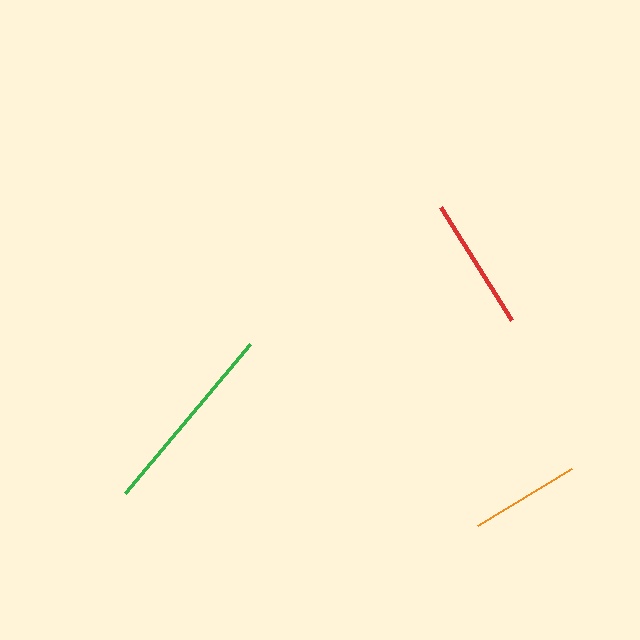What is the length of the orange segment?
The orange segment is approximately 110 pixels long.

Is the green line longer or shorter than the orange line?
The green line is longer than the orange line.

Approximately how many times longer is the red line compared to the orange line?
The red line is approximately 1.2 times the length of the orange line.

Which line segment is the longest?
The green line is the longest at approximately 194 pixels.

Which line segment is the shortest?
The orange line is the shortest at approximately 110 pixels.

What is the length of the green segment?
The green segment is approximately 194 pixels long.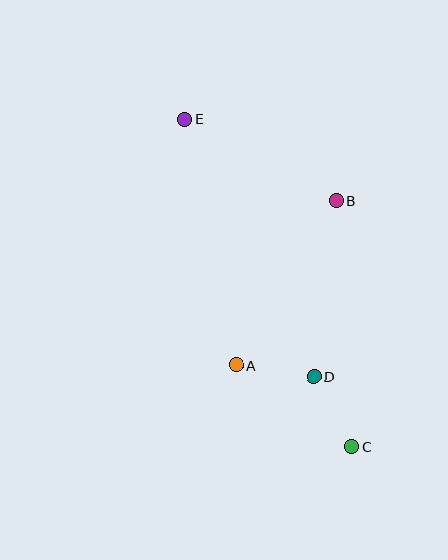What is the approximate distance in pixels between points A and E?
The distance between A and E is approximately 251 pixels.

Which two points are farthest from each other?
Points C and E are farthest from each other.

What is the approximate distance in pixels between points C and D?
The distance between C and D is approximately 80 pixels.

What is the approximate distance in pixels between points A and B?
The distance between A and B is approximately 193 pixels.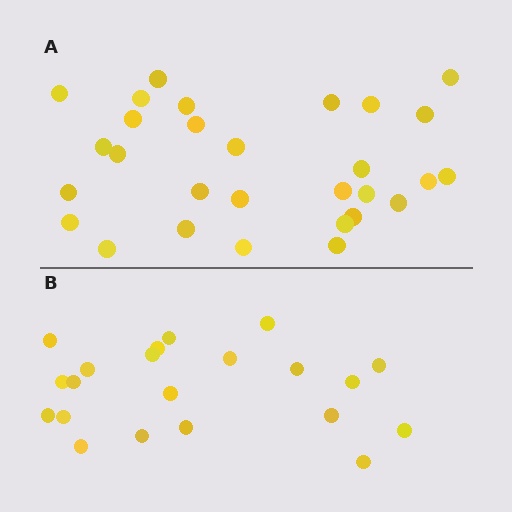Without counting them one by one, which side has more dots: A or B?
Region A (the top region) has more dots.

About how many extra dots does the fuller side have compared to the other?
Region A has roughly 8 or so more dots than region B.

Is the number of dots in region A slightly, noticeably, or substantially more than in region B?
Region A has noticeably more, but not dramatically so. The ratio is roughly 1.4 to 1.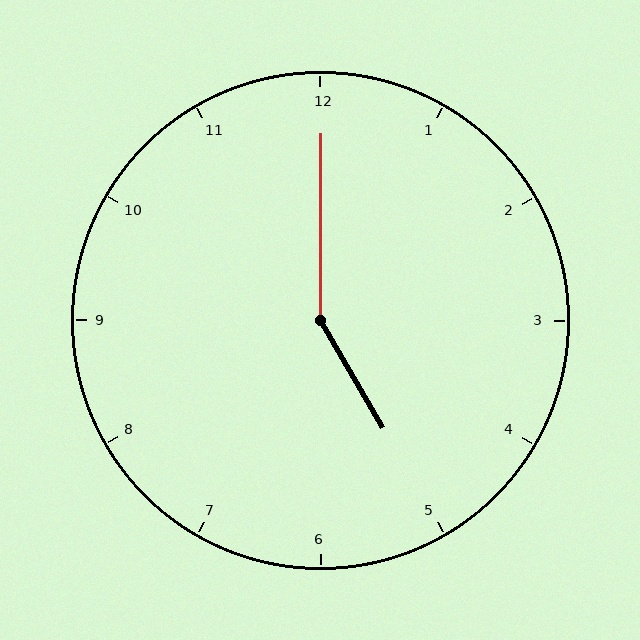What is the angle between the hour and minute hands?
Approximately 150 degrees.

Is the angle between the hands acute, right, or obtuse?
It is obtuse.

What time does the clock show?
5:00.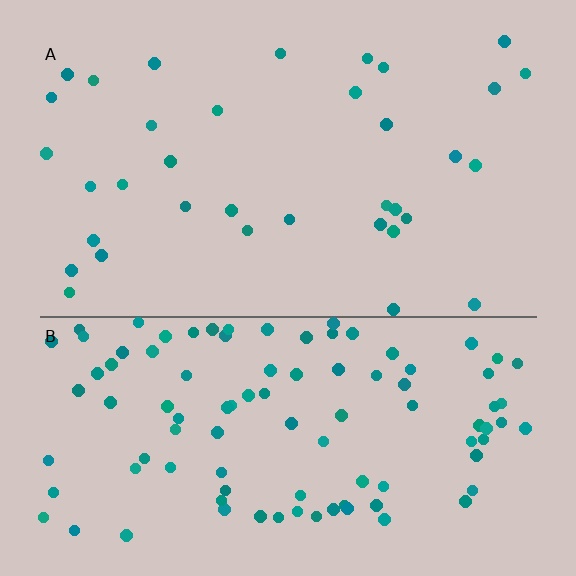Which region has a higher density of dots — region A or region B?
B (the bottom).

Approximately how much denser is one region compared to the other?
Approximately 2.9× — region B over region A.